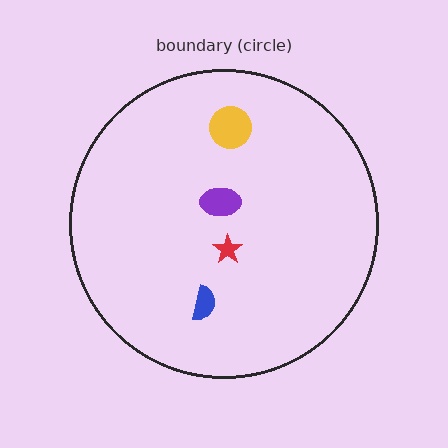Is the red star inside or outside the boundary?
Inside.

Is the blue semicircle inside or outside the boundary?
Inside.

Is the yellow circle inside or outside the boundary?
Inside.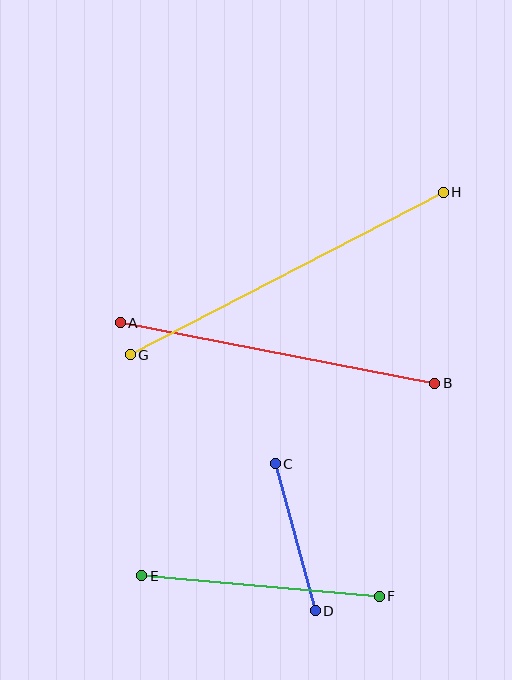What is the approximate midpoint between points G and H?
The midpoint is at approximately (287, 273) pixels.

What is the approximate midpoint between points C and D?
The midpoint is at approximately (295, 537) pixels.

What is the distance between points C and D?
The distance is approximately 152 pixels.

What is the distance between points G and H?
The distance is approximately 353 pixels.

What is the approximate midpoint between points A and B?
The midpoint is at approximately (277, 353) pixels.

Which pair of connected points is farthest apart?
Points G and H are farthest apart.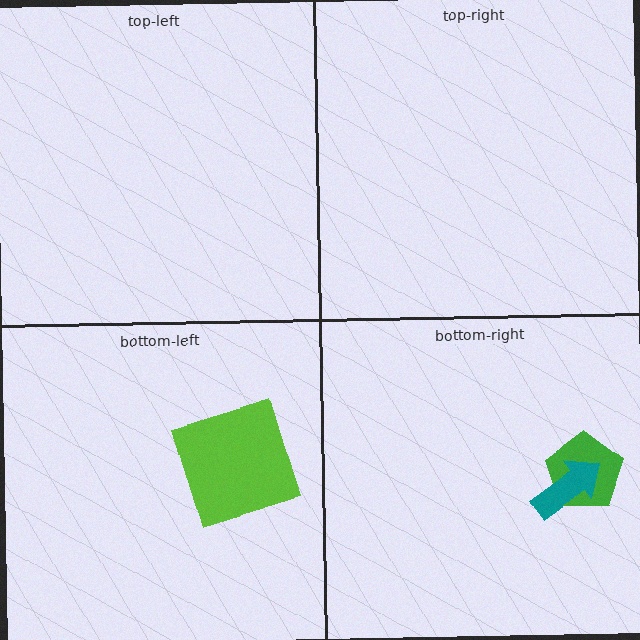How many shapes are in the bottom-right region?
2.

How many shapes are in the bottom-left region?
1.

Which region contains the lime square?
The bottom-left region.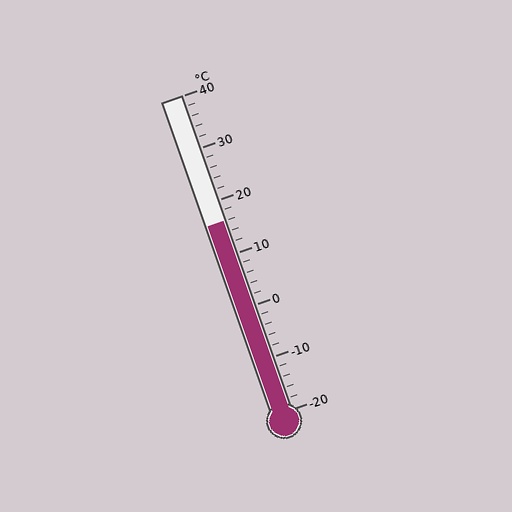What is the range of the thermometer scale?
The thermometer scale ranges from -20°C to 40°C.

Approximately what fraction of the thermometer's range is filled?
The thermometer is filled to approximately 60% of its range.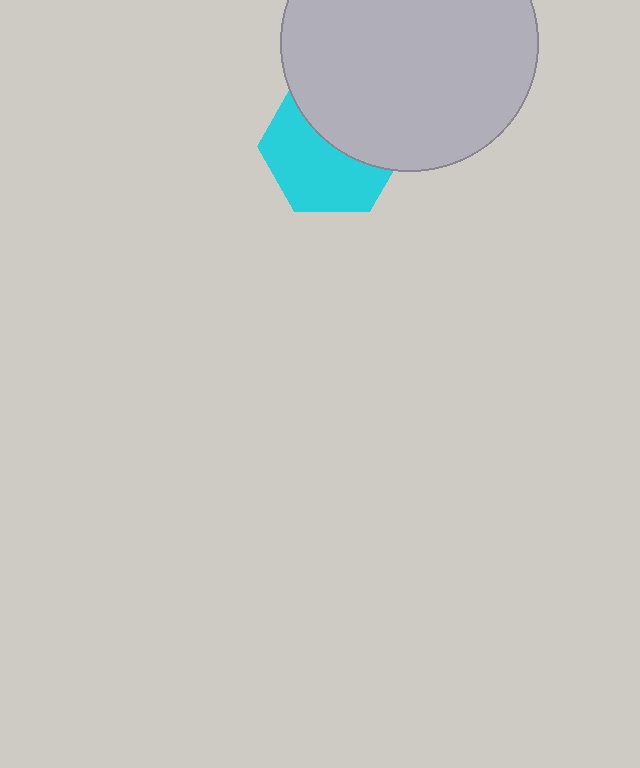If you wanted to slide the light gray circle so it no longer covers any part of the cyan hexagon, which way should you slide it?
Slide it up — that is the most direct way to separate the two shapes.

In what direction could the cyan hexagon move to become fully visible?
The cyan hexagon could move down. That would shift it out from behind the light gray circle entirely.